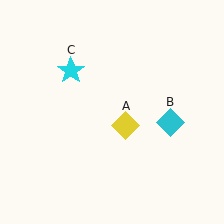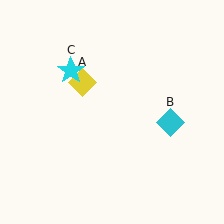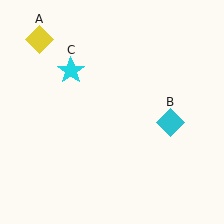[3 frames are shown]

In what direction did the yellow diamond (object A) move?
The yellow diamond (object A) moved up and to the left.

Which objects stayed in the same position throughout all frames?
Cyan diamond (object B) and cyan star (object C) remained stationary.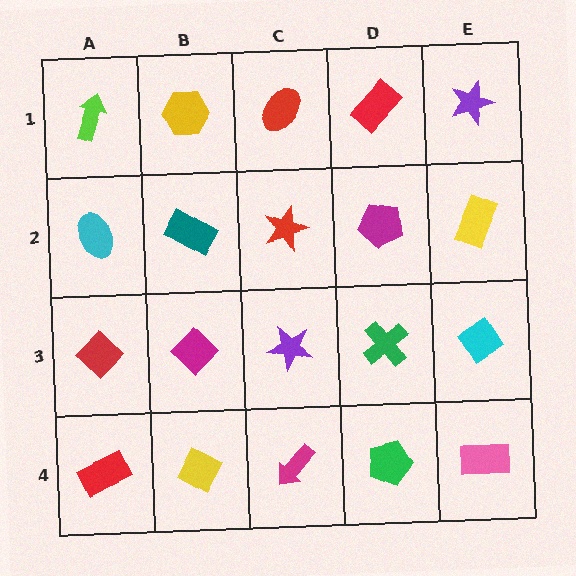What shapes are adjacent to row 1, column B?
A teal rectangle (row 2, column B), a lime arrow (row 1, column A), a red ellipse (row 1, column C).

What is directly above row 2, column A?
A lime arrow.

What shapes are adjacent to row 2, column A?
A lime arrow (row 1, column A), a red diamond (row 3, column A), a teal rectangle (row 2, column B).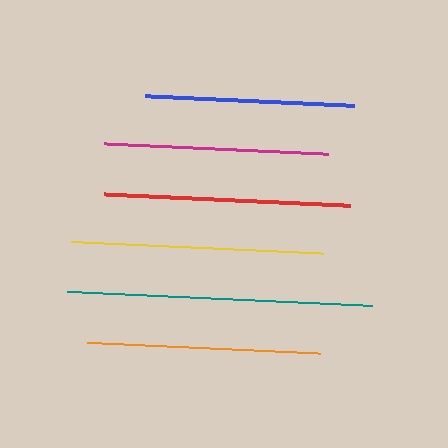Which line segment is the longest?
The teal line is the longest at approximately 306 pixels.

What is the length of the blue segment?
The blue segment is approximately 209 pixels long.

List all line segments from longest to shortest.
From longest to shortest: teal, yellow, red, orange, magenta, blue.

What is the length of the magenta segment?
The magenta segment is approximately 226 pixels long.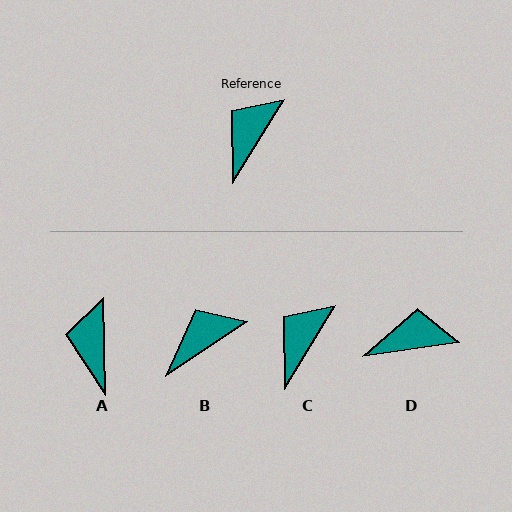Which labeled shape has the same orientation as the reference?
C.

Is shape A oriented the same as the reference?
No, it is off by about 32 degrees.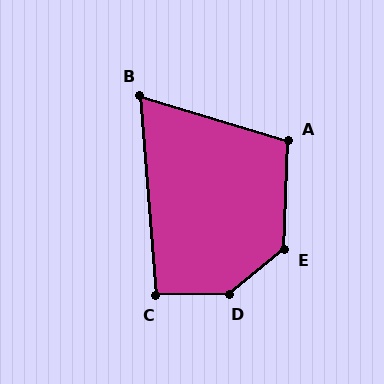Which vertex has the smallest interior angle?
B, at approximately 69 degrees.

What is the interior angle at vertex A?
Approximately 105 degrees (obtuse).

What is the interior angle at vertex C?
Approximately 94 degrees (approximately right).